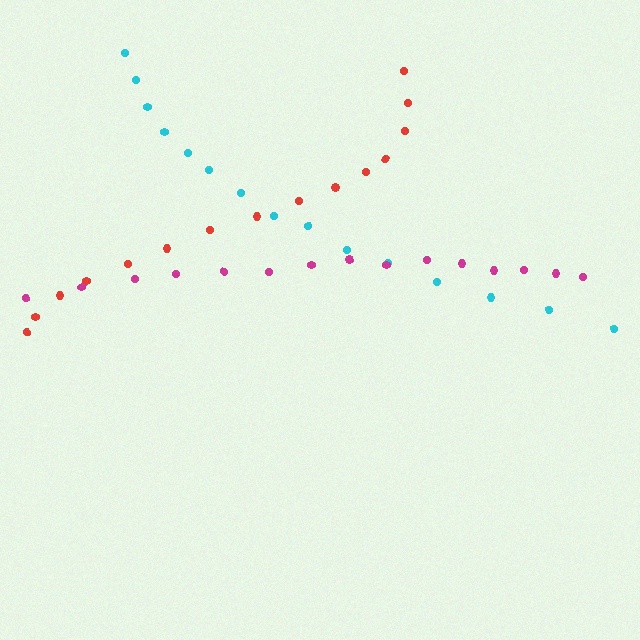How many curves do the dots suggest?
There are 3 distinct paths.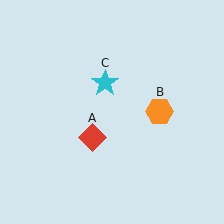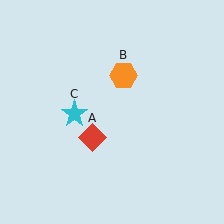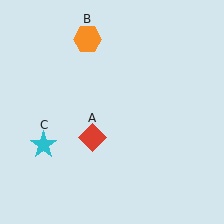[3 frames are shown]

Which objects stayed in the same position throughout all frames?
Red diamond (object A) remained stationary.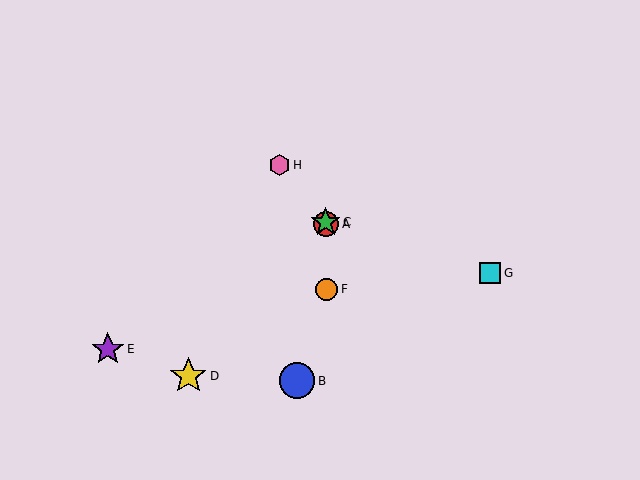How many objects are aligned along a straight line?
3 objects (A, C, H) are aligned along a straight line.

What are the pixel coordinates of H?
Object H is at (280, 165).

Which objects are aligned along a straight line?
Objects A, C, H are aligned along a straight line.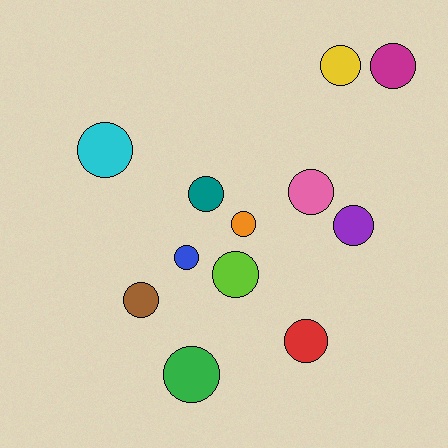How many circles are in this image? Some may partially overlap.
There are 12 circles.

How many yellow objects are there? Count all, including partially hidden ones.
There is 1 yellow object.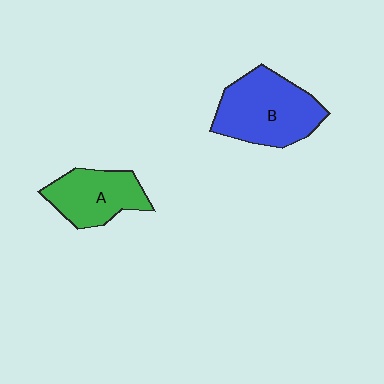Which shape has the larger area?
Shape B (blue).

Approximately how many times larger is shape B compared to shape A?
Approximately 1.4 times.